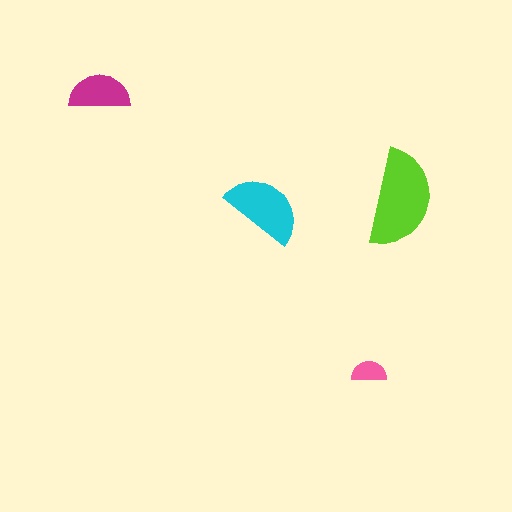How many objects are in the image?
There are 4 objects in the image.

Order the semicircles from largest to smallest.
the lime one, the cyan one, the magenta one, the pink one.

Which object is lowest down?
The pink semicircle is bottommost.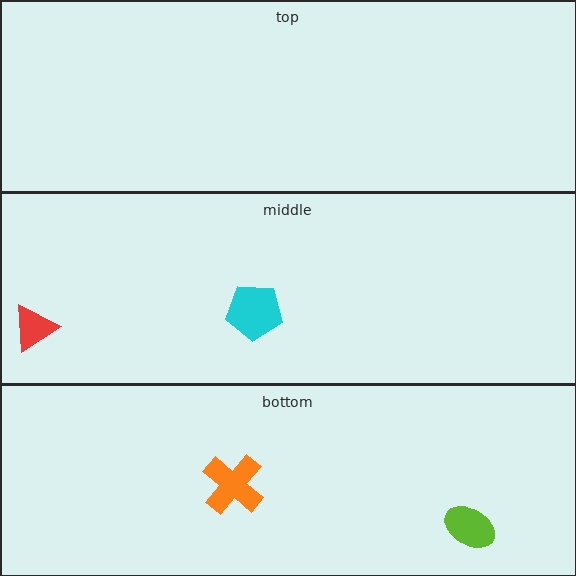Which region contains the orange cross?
The bottom region.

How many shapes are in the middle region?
2.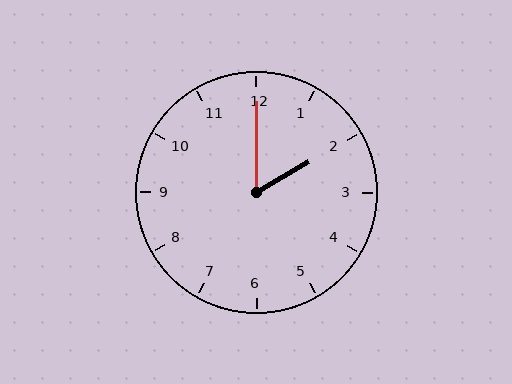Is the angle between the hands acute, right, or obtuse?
It is acute.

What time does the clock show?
2:00.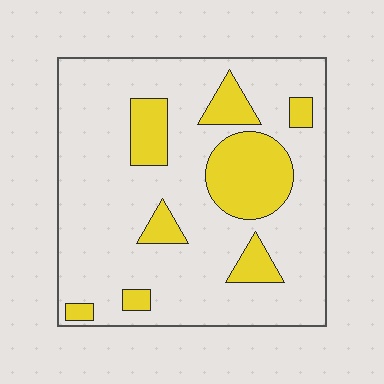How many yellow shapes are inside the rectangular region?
8.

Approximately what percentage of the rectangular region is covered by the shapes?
Approximately 20%.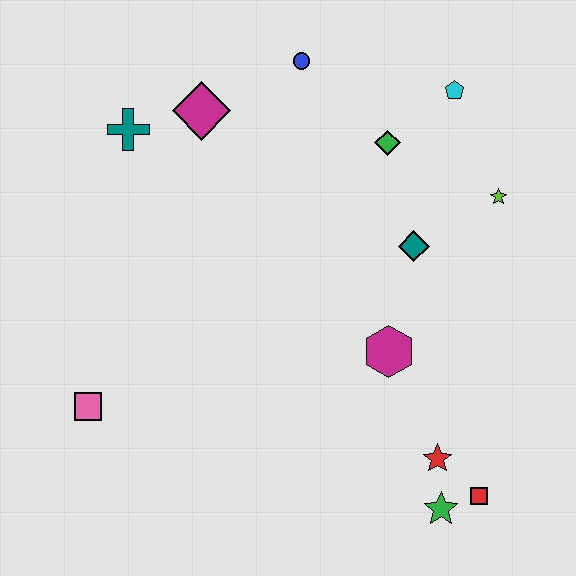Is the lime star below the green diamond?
Yes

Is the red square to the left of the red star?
No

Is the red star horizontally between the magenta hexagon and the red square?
Yes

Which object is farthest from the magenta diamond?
The red square is farthest from the magenta diamond.